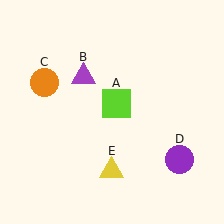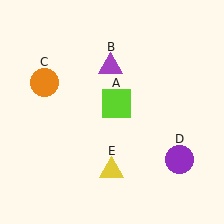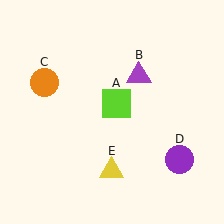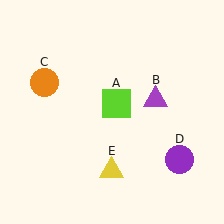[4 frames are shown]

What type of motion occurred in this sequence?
The purple triangle (object B) rotated clockwise around the center of the scene.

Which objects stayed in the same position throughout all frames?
Lime square (object A) and orange circle (object C) and purple circle (object D) and yellow triangle (object E) remained stationary.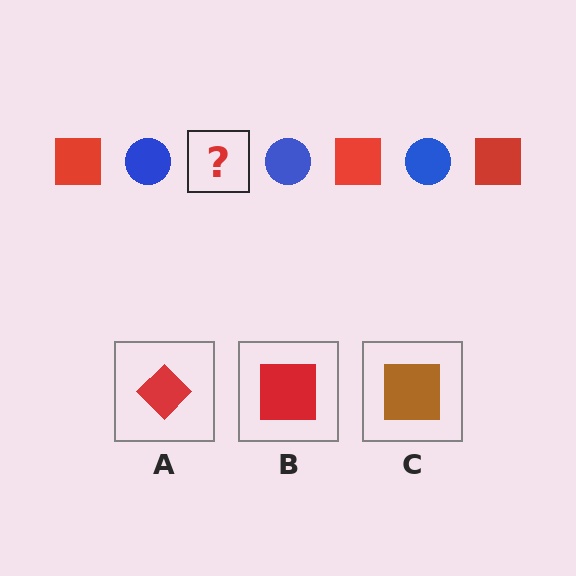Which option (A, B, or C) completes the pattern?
B.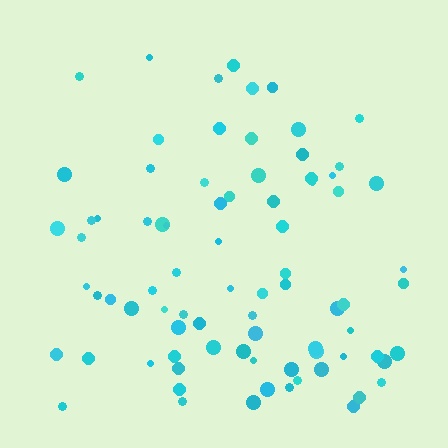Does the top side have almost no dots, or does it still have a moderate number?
Still a moderate number, just noticeably fewer than the bottom.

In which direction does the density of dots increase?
From top to bottom, with the bottom side densest.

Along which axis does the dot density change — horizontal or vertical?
Vertical.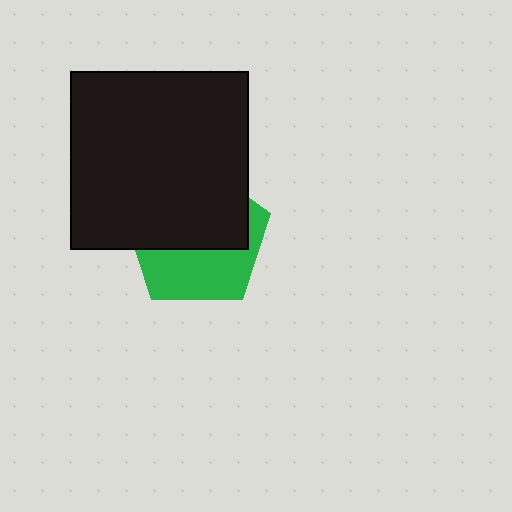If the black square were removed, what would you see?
You would see the complete green pentagon.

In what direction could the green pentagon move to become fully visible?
The green pentagon could move down. That would shift it out from behind the black square entirely.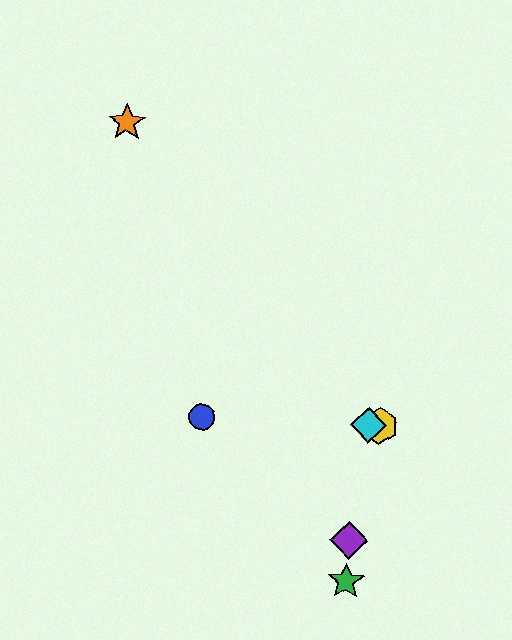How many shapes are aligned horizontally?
4 shapes (the red star, the blue circle, the yellow hexagon, the cyan diamond) are aligned horizontally.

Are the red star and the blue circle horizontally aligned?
Yes, both are at y≈426.